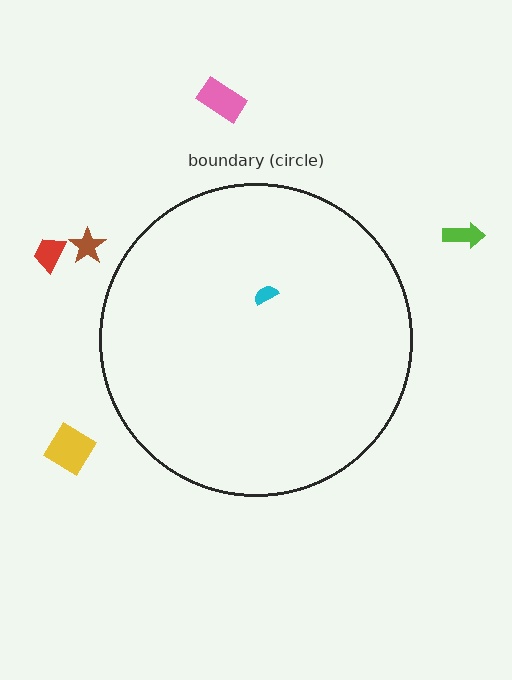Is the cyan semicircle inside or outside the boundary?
Inside.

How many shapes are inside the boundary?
1 inside, 5 outside.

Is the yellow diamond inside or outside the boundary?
Outside.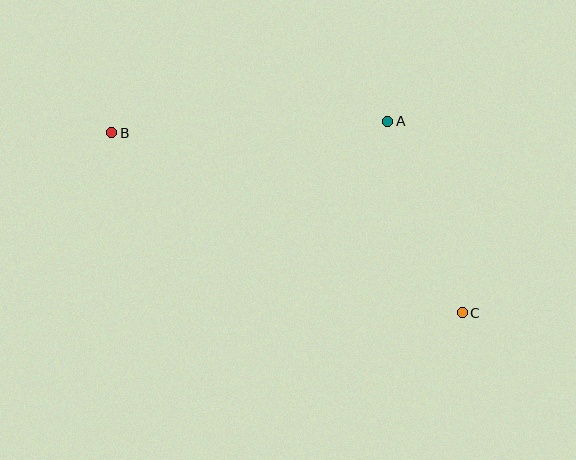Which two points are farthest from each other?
Points B and C are farthest from each other.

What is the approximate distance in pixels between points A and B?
The distance between A and B is approximately 276 pixels.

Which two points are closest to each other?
Points A and C are closest to each other.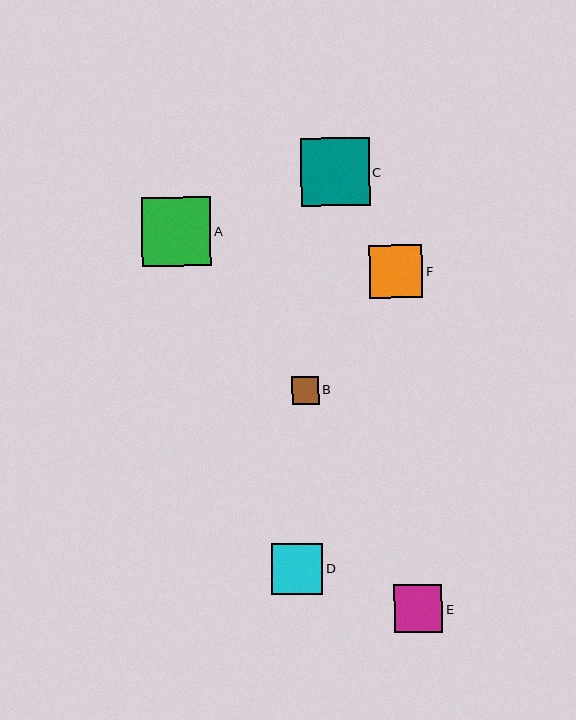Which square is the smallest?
Square B is the smallest with a size of approximately 28 pixels.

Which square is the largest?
Square A is the largest with a size of approximately 69 pixels.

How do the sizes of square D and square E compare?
Square D and square E are approximately the same size.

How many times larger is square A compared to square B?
Square A is approximately 2.5 times the size of square B.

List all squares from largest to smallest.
From largest to smallest: A, C, F, D, E, B.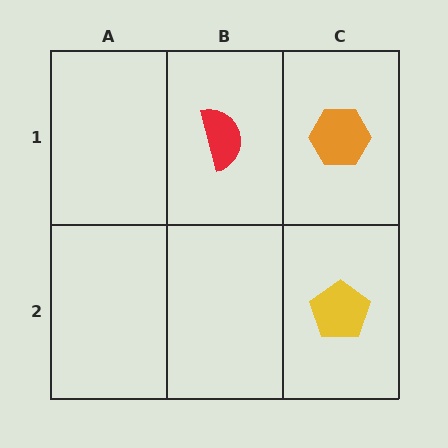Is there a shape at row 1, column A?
No, that cell is empty.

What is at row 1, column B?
A red semicircle.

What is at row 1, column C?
An orange hexagon.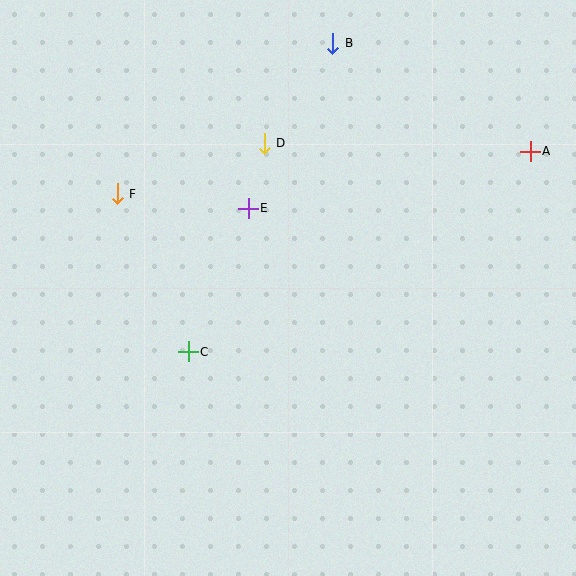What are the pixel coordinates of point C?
Point C is at (188, 352).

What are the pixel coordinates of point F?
Point F is at (117, 194).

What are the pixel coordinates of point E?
Point E is at (248, 208).